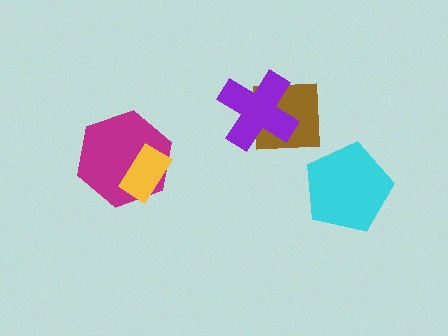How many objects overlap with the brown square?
1 object overlaps with the brown square.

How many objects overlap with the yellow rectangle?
1 object overlaps with the yellow rectangle.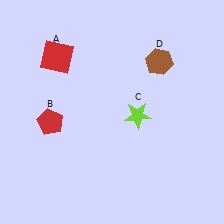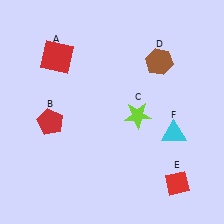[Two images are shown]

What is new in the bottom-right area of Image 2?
A red diamond (E) was added in the bottom-right area of Image 2.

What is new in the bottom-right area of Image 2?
A cyan triangle (F) was added in the bottom-right area of Image 2.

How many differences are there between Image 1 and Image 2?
There are 2 differences between the two images.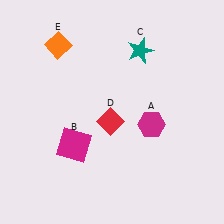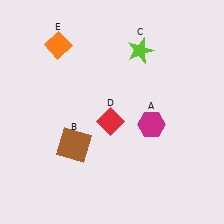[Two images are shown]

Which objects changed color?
B changed from magenta to brown. C changed from teal to lime.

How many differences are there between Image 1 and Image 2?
There are 2 differences between the two images.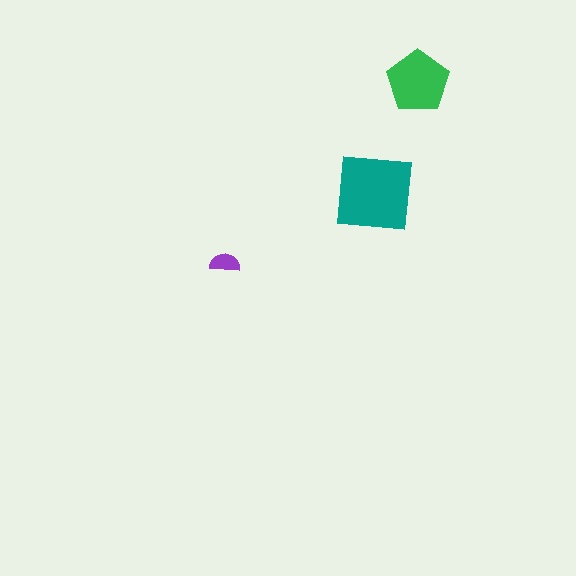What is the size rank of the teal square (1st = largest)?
1st.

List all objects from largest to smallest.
The teal square, the green pentagon, the purple semicircle.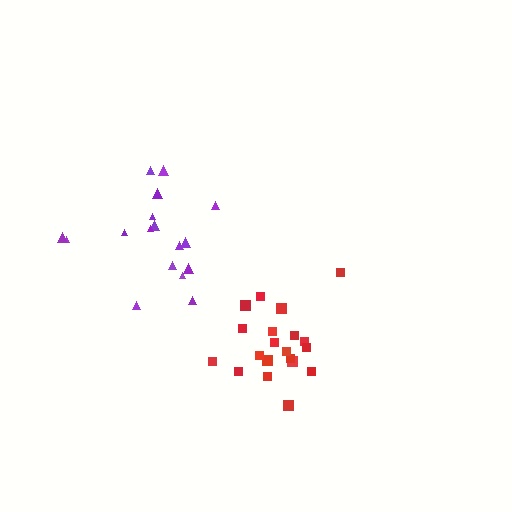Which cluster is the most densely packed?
Red.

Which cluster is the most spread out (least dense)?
Purple.